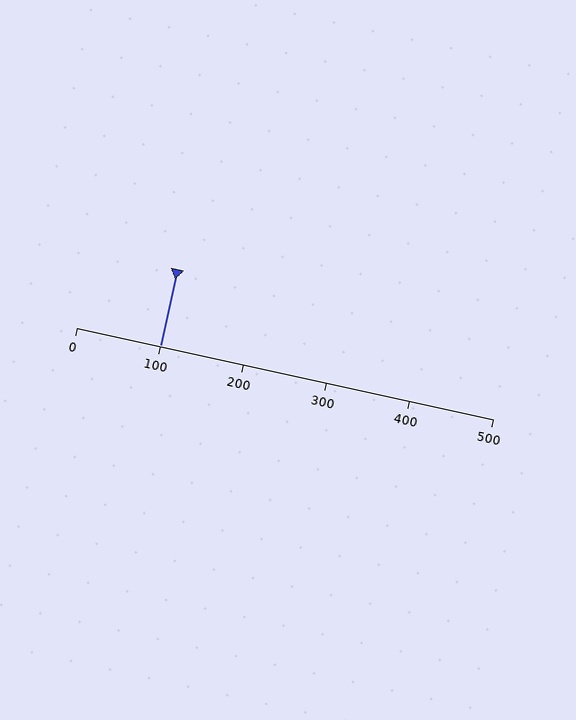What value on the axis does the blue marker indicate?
The marker indicates approximately 100.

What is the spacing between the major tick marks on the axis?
The major ticks are spaced 100 apart.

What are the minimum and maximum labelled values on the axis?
The axis runs from 0 to 500.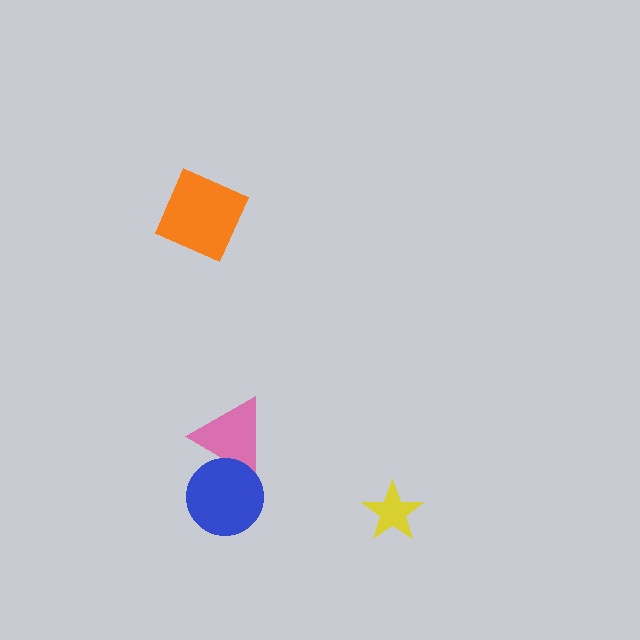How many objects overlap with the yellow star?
0 objects overlap with the yellow star.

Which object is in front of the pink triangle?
The blue circle is in front of the pink triangle.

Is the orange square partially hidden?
No, no other shape covers it.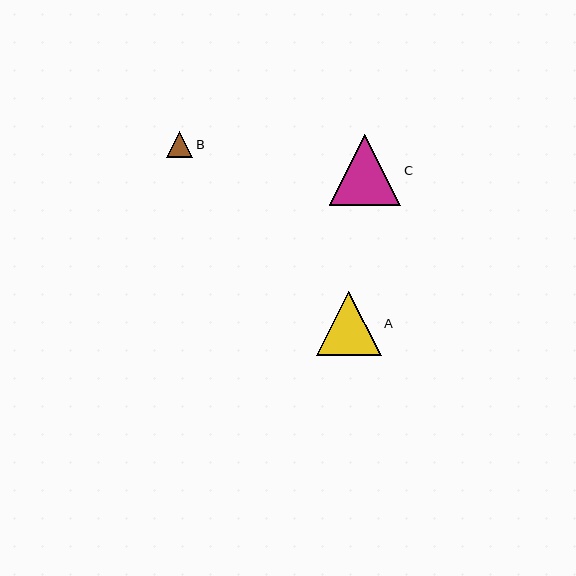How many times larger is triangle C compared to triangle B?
Triangle C is approximately 2.7 times the size of triangle B.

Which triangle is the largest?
Triangle C is the largest with a size of approximately 72 pixels.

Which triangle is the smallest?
Triangle B is the smallest with a size of approximately 27 pixels.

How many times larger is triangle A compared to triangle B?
Triangle A is approximately 2.4 times the size of triangle B.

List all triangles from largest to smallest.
From largest to smallest: C, A, B.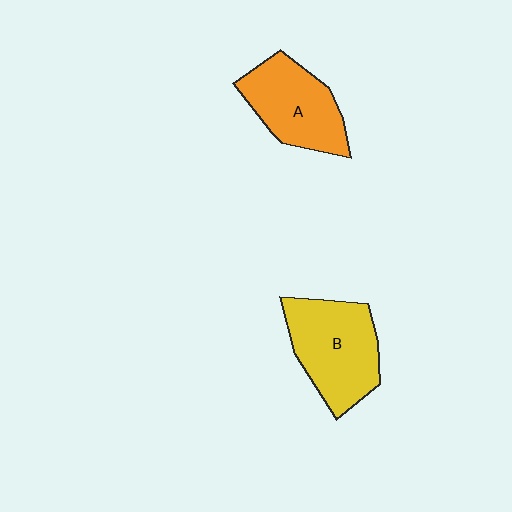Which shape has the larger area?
Shape B (yellow).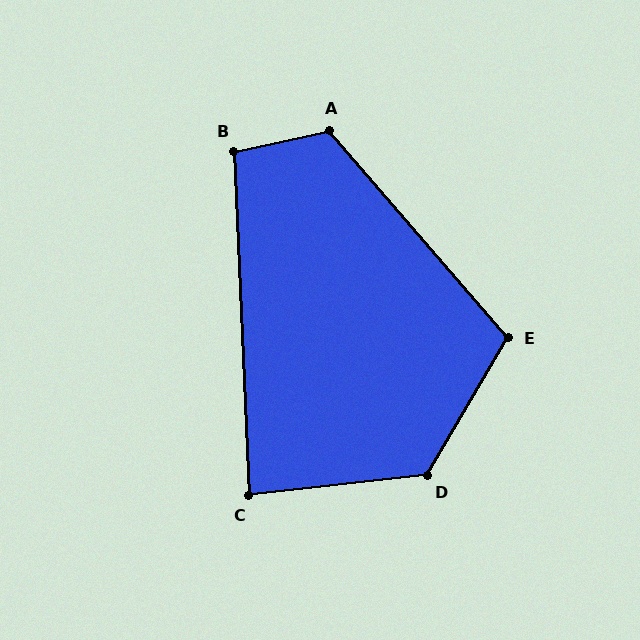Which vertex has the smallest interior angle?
C, at approximately 86 degrees.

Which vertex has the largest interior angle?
D, at approximately 127 degrees.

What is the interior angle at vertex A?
Approximately 119 degrees (obtuse).